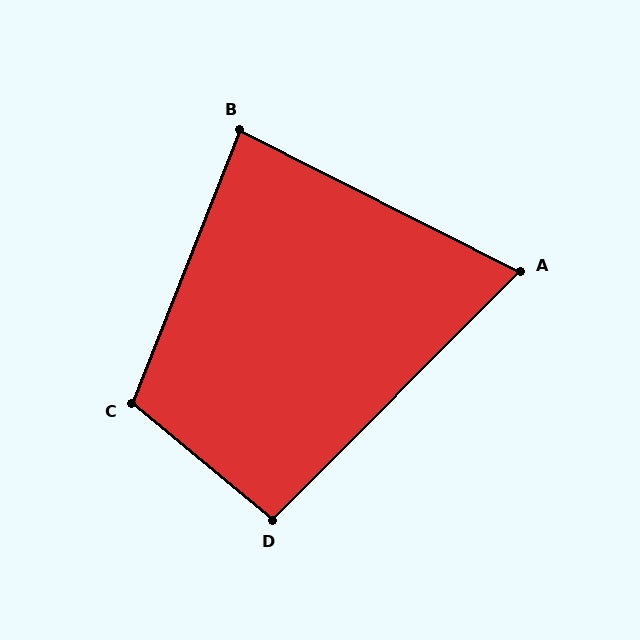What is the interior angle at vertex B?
Approximately 85 degrees (acute).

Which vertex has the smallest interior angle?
A, at approximately 72 degrees.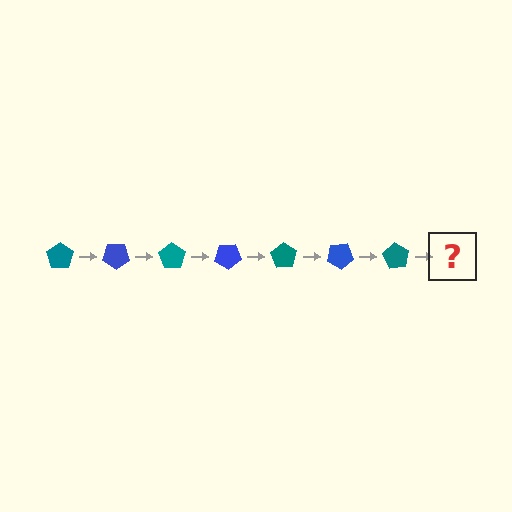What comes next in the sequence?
The next element should be a blue pentagon, rotated 245 degrees from the start.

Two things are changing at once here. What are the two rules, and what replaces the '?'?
The two rules are that it rotates 35 degrees each step and the color cycles through teal and blue. The '?' should be a blue pentagon, rotated 245 degrees from the start.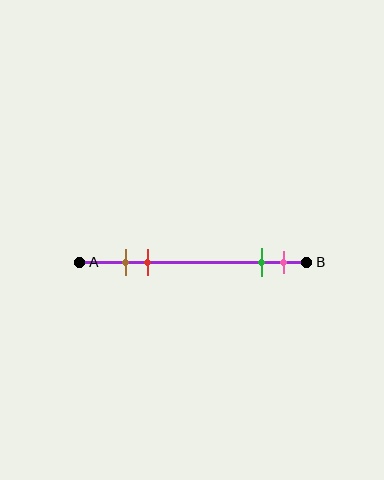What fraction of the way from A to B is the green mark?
The green mark is approximately 80% (0.8) of the way from A to B.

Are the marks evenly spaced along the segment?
No, the marks are not evenly spaced.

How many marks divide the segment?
There are 4 marks dividing the segment.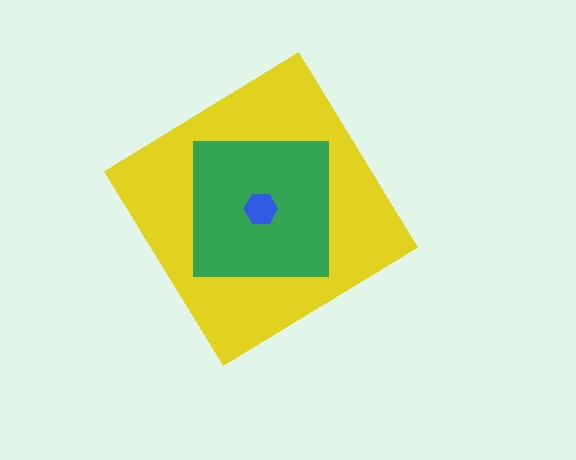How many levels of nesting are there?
3.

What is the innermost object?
The blue hexagon.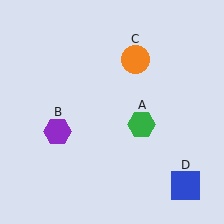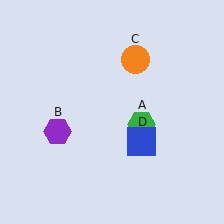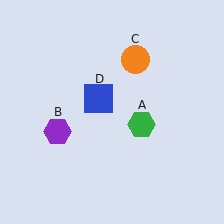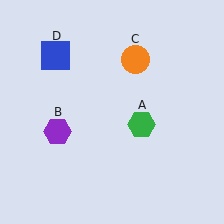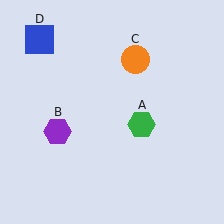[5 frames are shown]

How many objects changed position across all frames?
1 object changed position: blue square (object D).